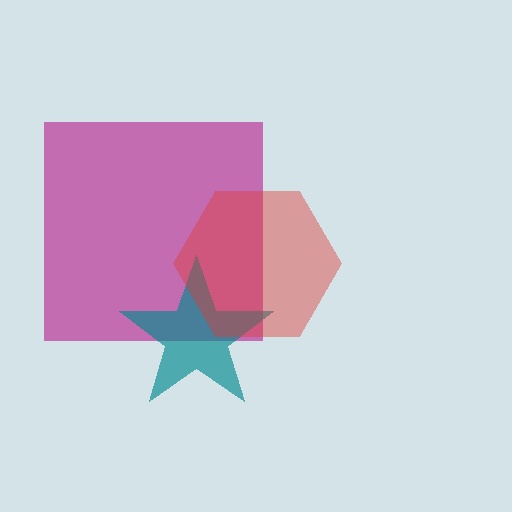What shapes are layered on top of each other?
The layered shapes are: a magenta square, a teal star, a red hexagon.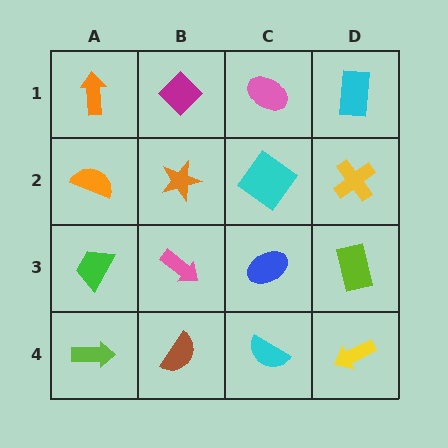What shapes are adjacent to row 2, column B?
A magenta diamond (row 1, column B), a pink arrow (row 3, column B), an orange semicircle (row 2, column A), a cyan diamond (row 2, column C).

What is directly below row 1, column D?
A yellow cross.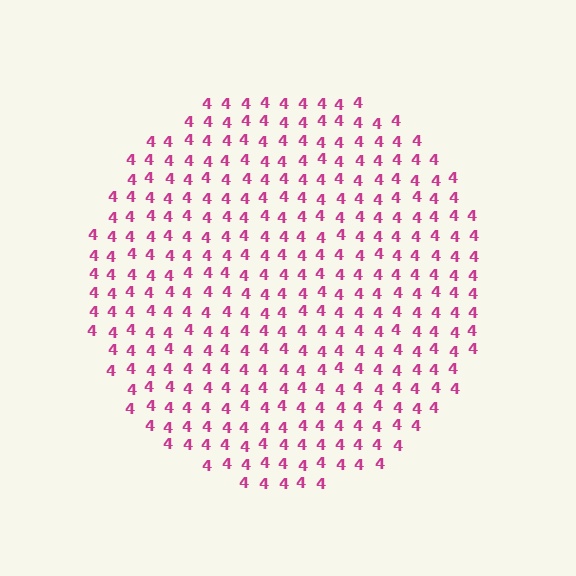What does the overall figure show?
The overall figure shows a circle.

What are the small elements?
The small elements are digit 4's.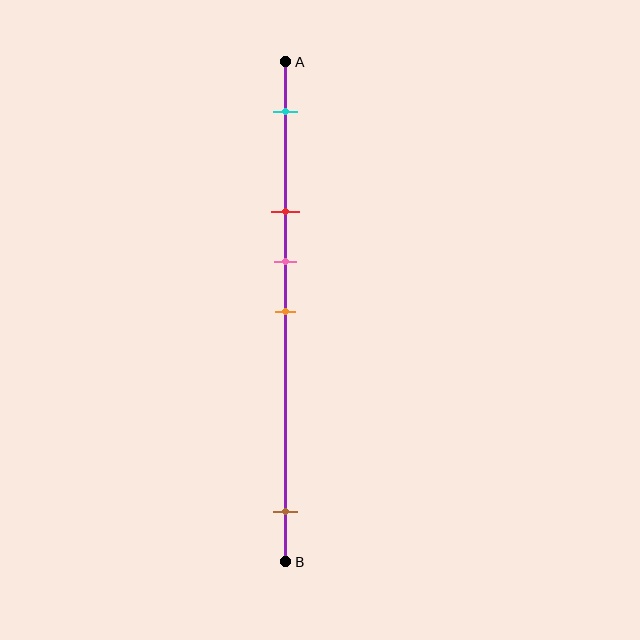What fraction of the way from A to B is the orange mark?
The orange mark is approximately 50% (0.5) of the way from A to B.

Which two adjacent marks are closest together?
The pink and orange marks are the closest adjacent pair.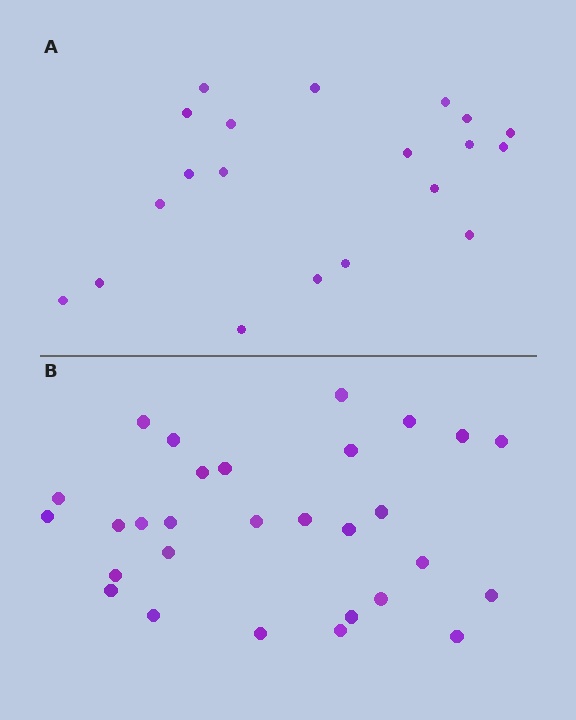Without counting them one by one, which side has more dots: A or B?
Region B (the bottom region) has more dots.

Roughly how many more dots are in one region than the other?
Region B has roughly 8 or so more dots than region A.